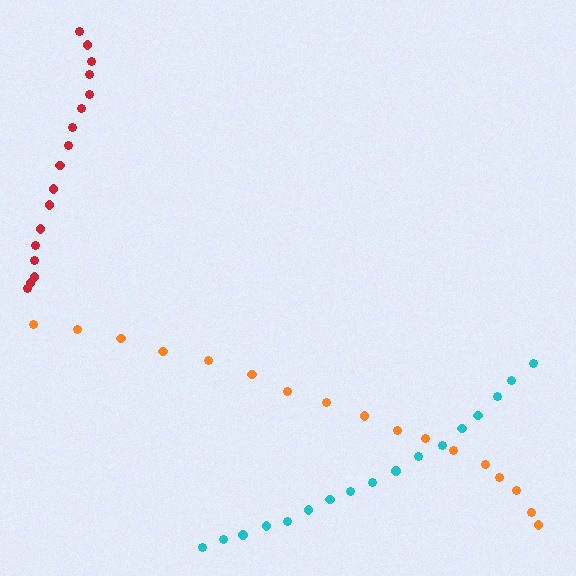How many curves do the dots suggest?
There are 3 distinct paths.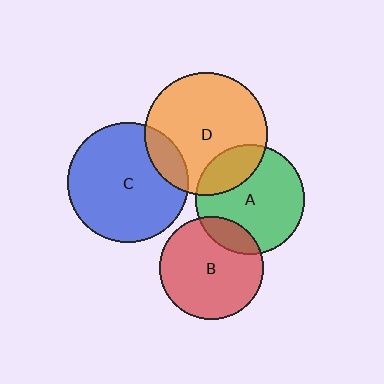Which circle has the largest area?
Circle D (orange).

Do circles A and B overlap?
Yes.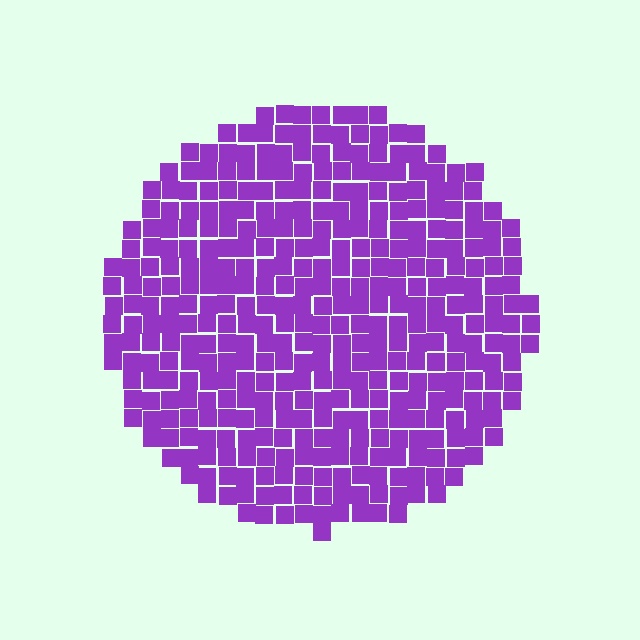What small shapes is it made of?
It is made of small squares.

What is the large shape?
The large shape is a circle.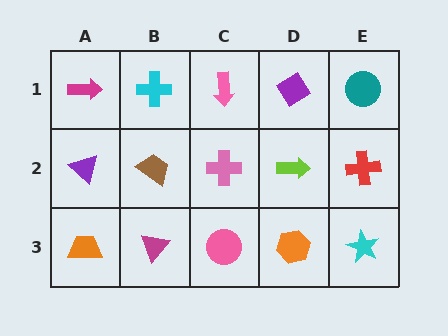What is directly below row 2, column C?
A pink circle.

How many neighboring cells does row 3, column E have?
2.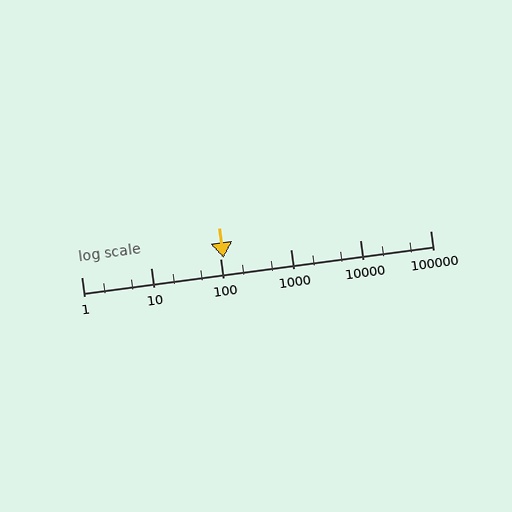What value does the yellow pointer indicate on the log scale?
The pointer indicates approximately 110.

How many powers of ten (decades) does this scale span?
The scale spans 5 decades, from 1 to 100000.